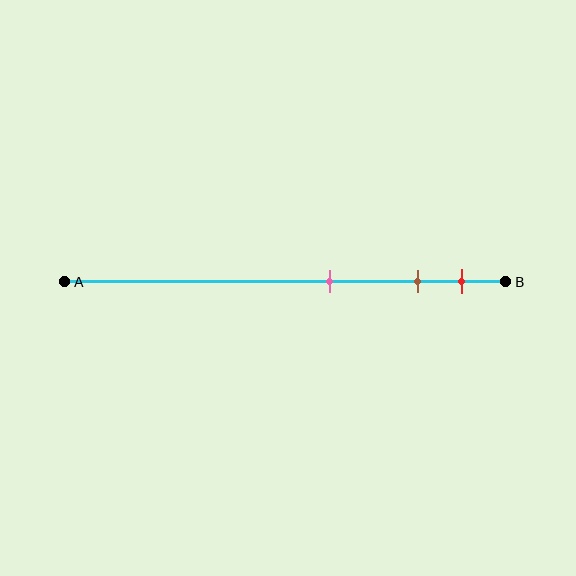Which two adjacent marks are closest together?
The brown and red marks are the closest adjacent pair.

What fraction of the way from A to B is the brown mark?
The brown mark is approximately 80% (0.8) of the way from A to B.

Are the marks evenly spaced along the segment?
No, the marks are not evenly spaced.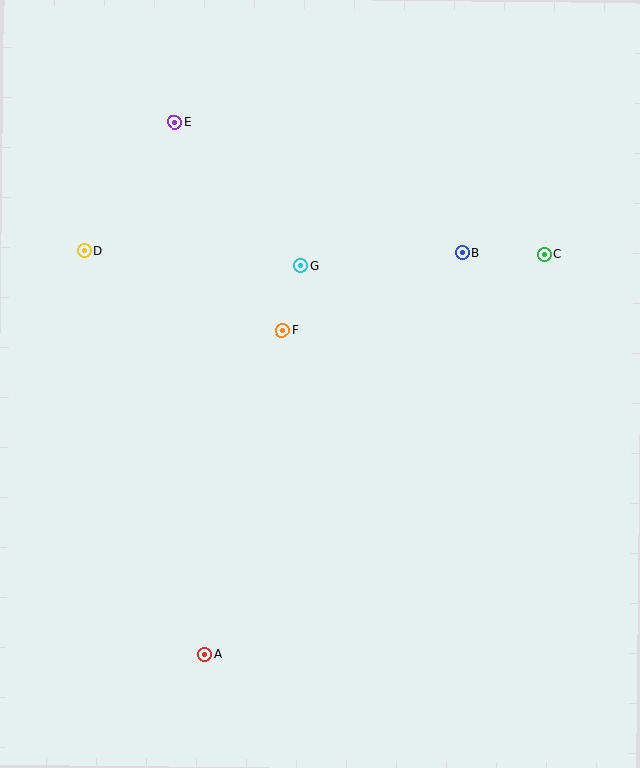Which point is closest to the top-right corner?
Point C is closest to the top-right corner.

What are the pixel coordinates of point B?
Point B is at (463, 253).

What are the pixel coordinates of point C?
Point C is at (545, 255).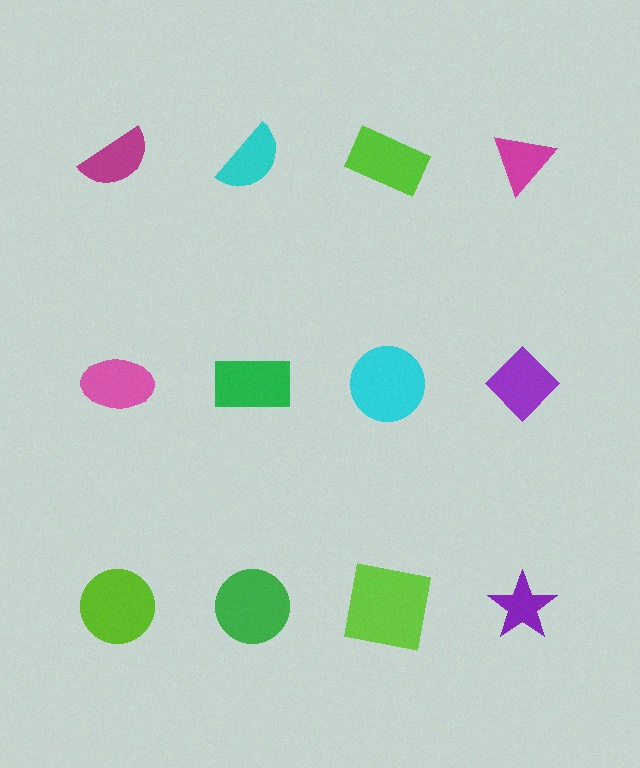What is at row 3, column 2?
A green circle.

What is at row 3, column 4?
A purple star.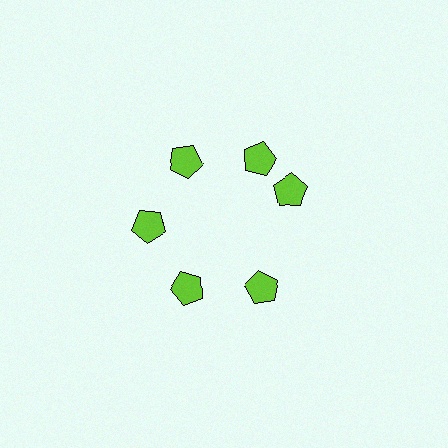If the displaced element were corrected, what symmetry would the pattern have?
It would have 6-fold rotational symmetry — the pattern would map onto itself every 60 degrees.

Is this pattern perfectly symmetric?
No. The 6 lime pentagons are arranged in a ring, but one element near the 3 o'clock position is rotated out of alignment along the ring, breaking the 6-fold rotational symmetry.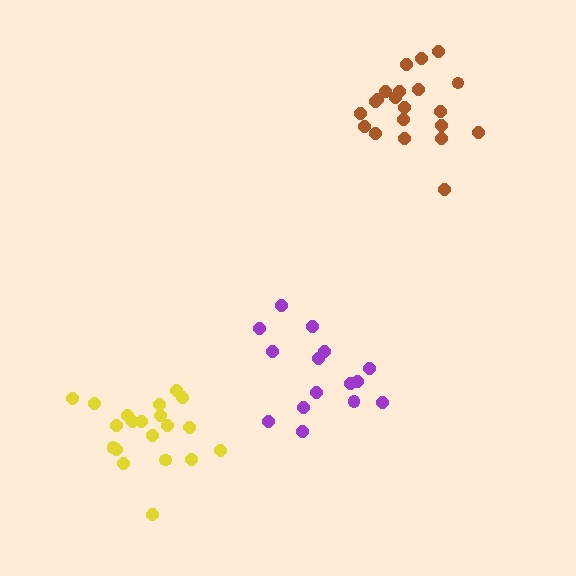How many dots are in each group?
Group 1: 21 dots, Group 2: 15 dots, Group 3: 20 dots (56 total).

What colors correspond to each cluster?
The clusters are colored: brown, purple, yellow.